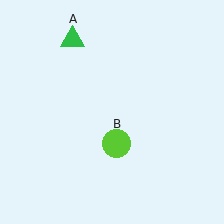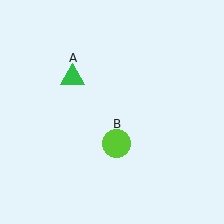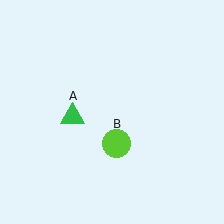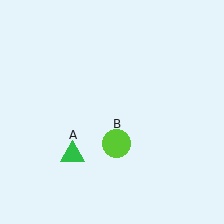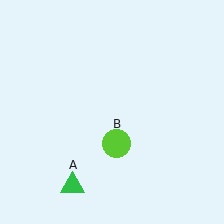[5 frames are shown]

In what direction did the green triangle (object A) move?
The green triangle (object A) moved down.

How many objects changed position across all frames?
1 object changed position: green triangle (object A).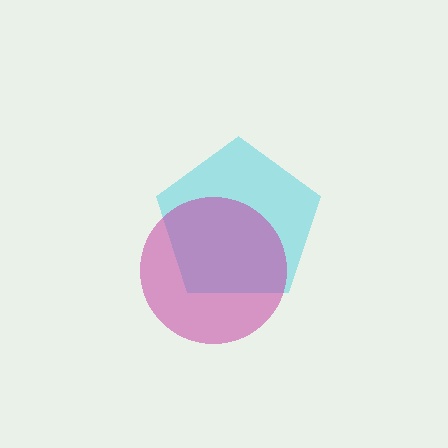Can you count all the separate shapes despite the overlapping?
Yes, there are 2 separate shapes.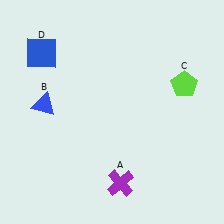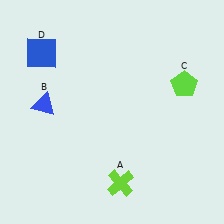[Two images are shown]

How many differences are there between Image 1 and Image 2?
There is 1 difference between the two images.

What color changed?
The cross (A) changed from purple in Image 1 to lime in Image 2.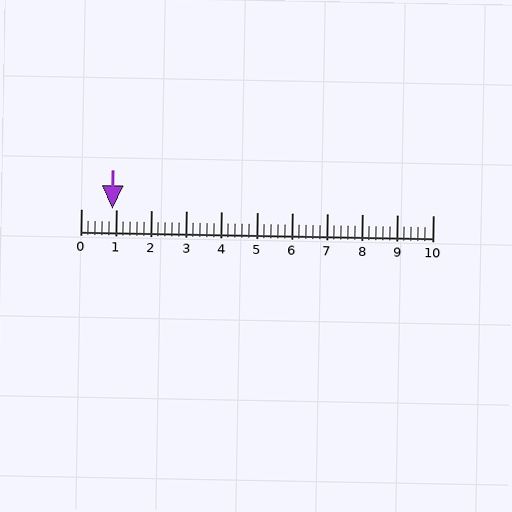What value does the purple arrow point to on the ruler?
The purple arrow points to approximately 0.9.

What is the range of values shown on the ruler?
The ruler shows values from 0 to 10.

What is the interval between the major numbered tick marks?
The major tick marks are spaced 1 units apart.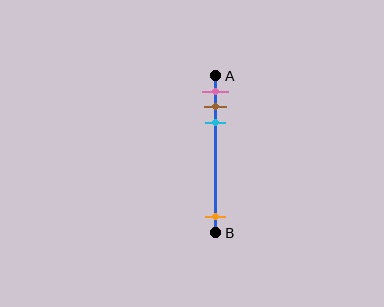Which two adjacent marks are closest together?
The brown and cyan marks are the closest adjacent pair.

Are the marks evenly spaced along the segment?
No, the marks are not evenly spaced.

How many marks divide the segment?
There are 4 marks dividing the segment.